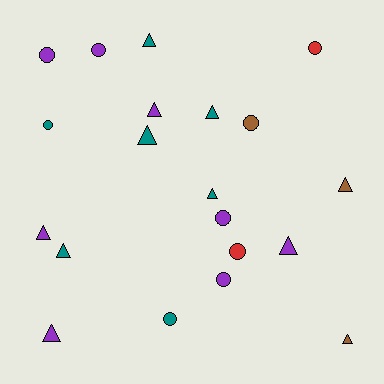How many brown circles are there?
There is 1 brown circle.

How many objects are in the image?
There are 20 objects.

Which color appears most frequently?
Purple, with 8 objects.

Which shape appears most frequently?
Triangle, with 11 objects.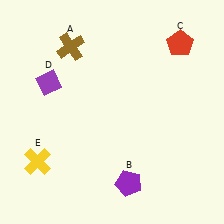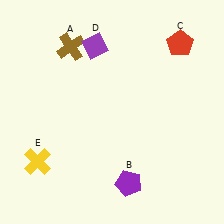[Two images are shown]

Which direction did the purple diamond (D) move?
The purple diamond (D) moved right.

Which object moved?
The purple diamond (D) moved right.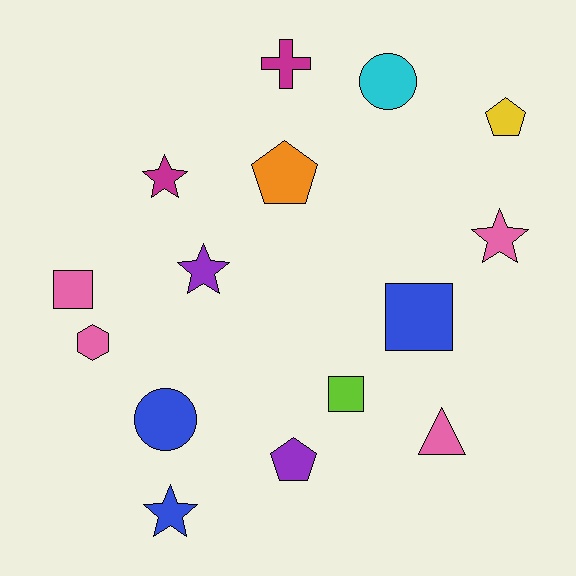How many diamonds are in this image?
There are no diamonds.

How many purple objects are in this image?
There are 2 purple objects.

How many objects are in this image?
There are 15 objects.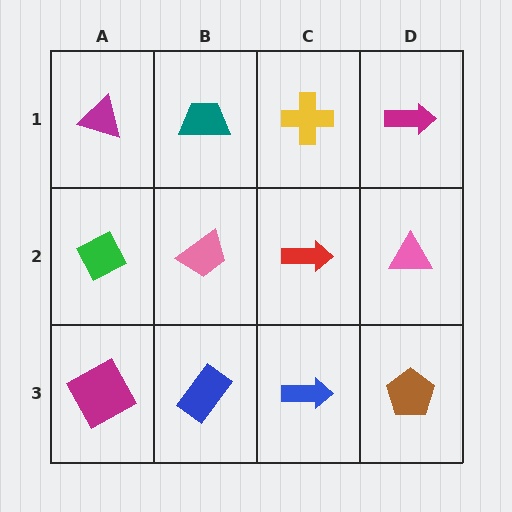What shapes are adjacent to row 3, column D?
A pink triangle (row 2, column D), a blue arrow (row 3, column C).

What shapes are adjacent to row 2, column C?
A yellow cross (row 1, column C), a blue arrow (row 3, column C), a pink trapezoid (row 2, column B), a pink triangle (row 2, column D).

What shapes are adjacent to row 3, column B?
A pink trapezoid (row 2, column B), a magenta square (row 3, column A), a blue arrow (row 3, column C).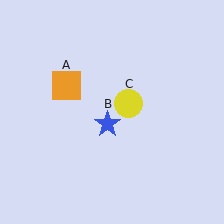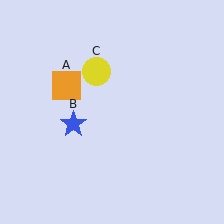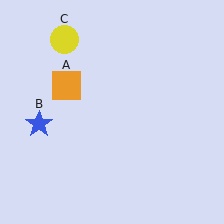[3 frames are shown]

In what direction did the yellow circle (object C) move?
The yellow circle (object C) moved up and to the left.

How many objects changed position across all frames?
2 objects changed position: blue star (object B), yellow circle (object C).